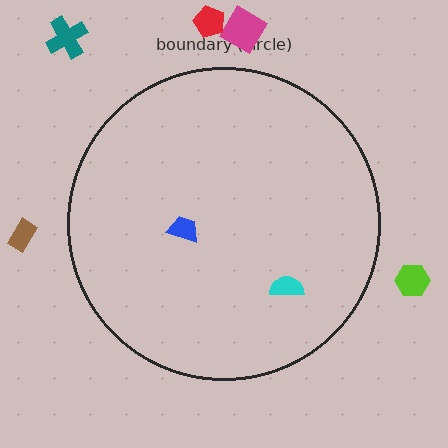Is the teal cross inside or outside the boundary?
Outside.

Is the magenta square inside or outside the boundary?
Outside.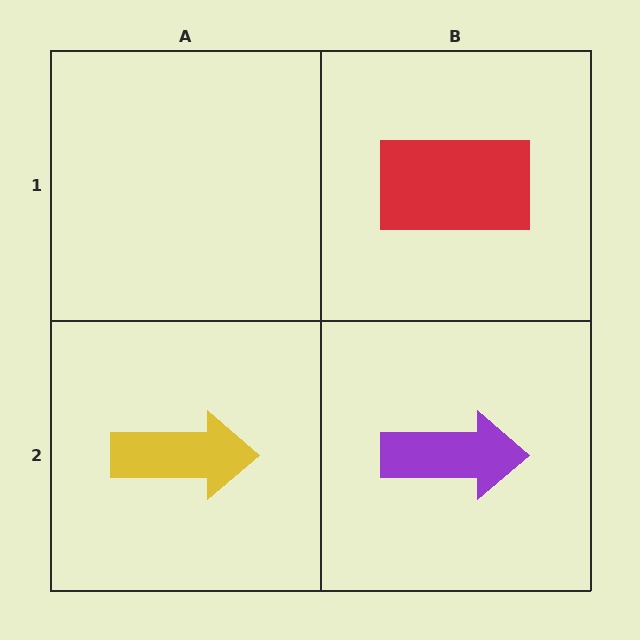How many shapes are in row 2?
2 shapes.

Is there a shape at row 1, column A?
No, that cell is empty.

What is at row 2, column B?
A purple arrow.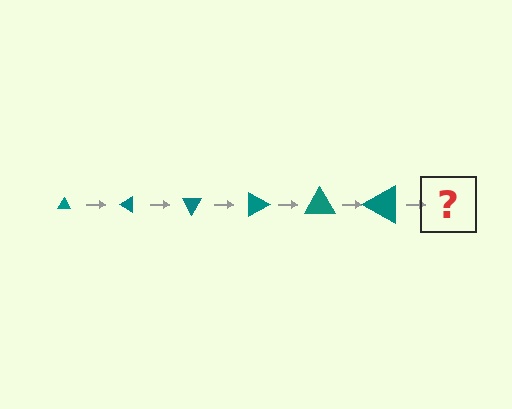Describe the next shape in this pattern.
It should be a triangle, larger than the previous one and rotated 180 degrees from the start.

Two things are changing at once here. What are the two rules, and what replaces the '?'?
The two rules are that the triangle grows larger each step and it rotates 30 degrees each step. The '?' should be a triangle, larger than the previous one and rotated 180 degrees from the start.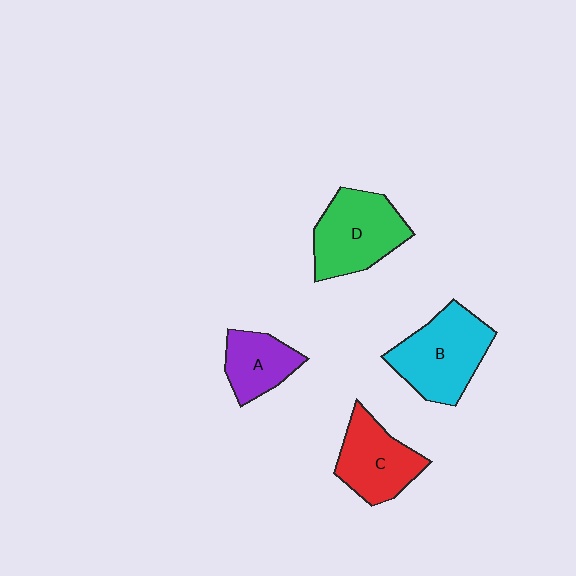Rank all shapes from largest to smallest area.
From largest to smallest: B (cyan), D (green), C (red), A (purple).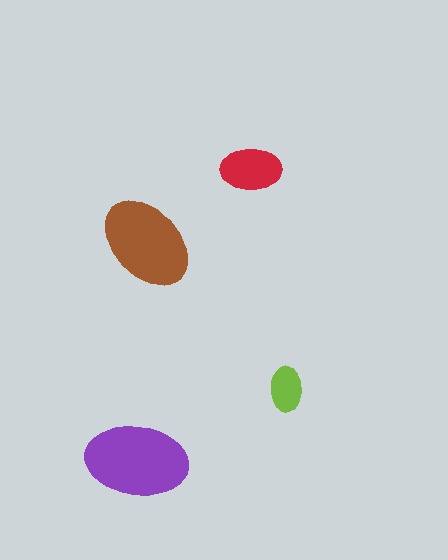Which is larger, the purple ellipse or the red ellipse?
The purple one.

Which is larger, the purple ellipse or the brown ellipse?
The purple one.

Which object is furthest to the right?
The lime ellipse is rightmost.